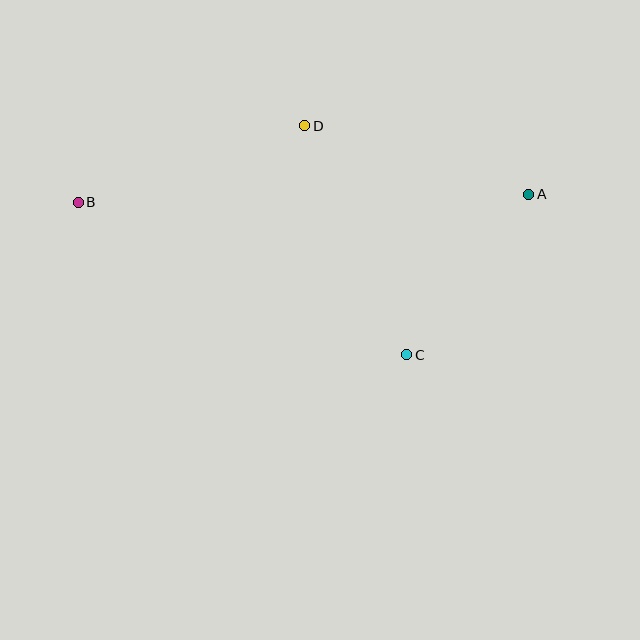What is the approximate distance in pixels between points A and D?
The distance between A and D is approximately 234 pixels.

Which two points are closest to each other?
Points A and C are closest to each other.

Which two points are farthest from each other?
Points A and B are farthest from each other.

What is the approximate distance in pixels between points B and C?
The distance between B and C is approximately 362 pixels.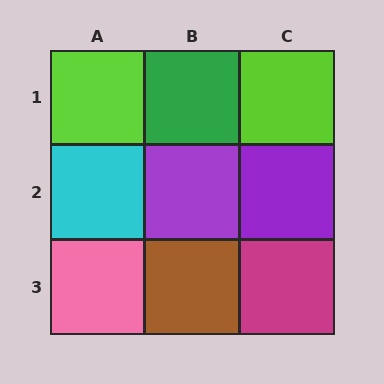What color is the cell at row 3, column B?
Brown.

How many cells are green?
1 cell is green.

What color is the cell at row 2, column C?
Purple.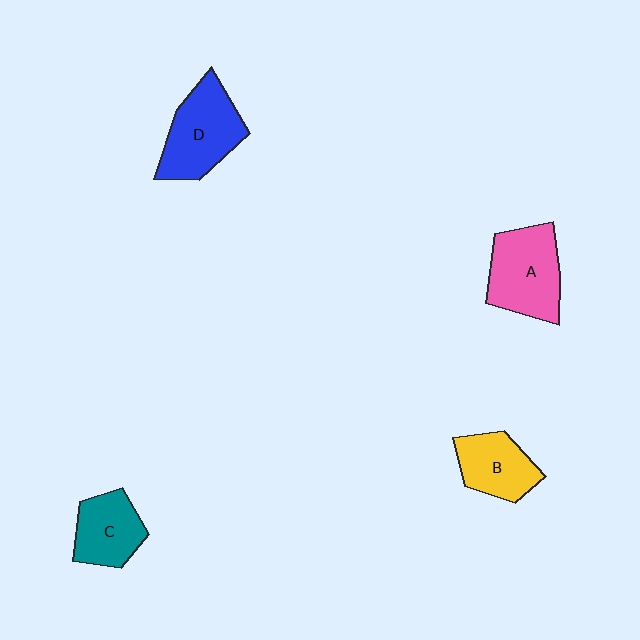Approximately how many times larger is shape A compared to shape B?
Approximately 1.4 times.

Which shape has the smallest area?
Shape C (teal).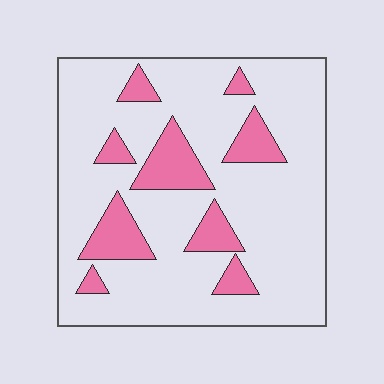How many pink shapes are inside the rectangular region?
9.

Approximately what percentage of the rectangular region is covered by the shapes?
Approximately 20%.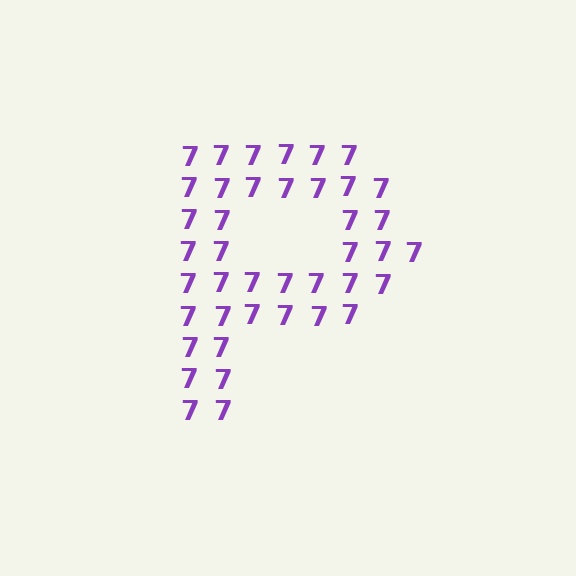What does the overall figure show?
The overall figure shows the letter P.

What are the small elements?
The small elements are digit 7's.